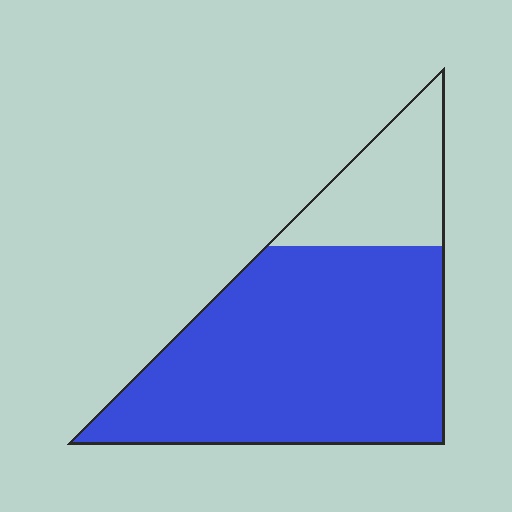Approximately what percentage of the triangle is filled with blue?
Approximately 80%.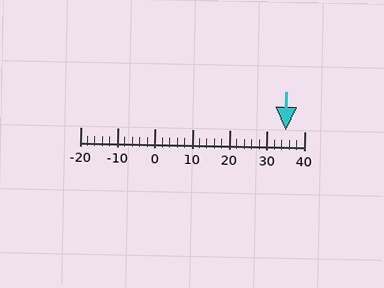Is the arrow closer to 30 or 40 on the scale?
The arrow is closer to 40.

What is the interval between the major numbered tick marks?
The major tick marks are spaced 10 units apart.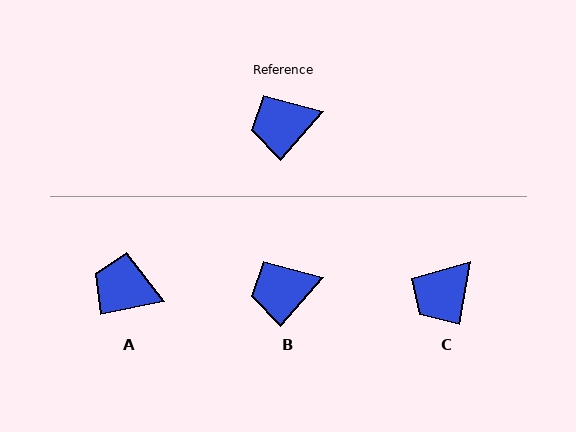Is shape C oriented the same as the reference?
No, it is off by about 31 degrees.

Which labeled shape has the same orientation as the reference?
B.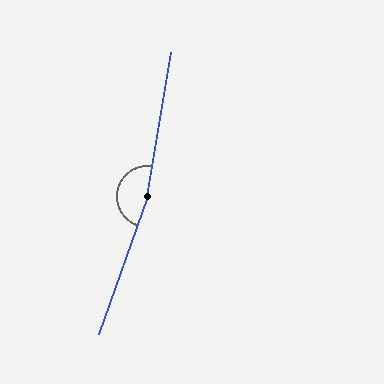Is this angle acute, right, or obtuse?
It is obtuse.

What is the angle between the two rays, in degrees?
Approximately 170 degrees.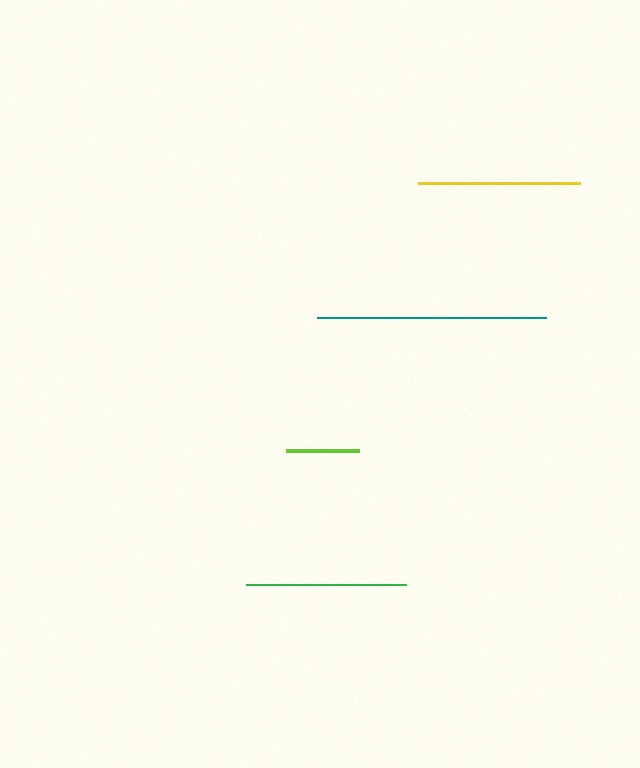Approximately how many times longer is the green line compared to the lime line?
The green line is approximately 2.2 times the length of the lime line.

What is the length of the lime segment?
The lime segment is approximately 73 pixels long.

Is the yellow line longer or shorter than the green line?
The yellow line is longer than the green line.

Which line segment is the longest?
The teal line is the longest at approximately 229 pixels.